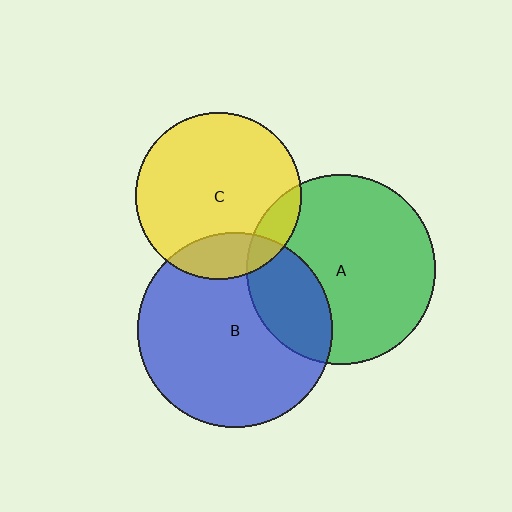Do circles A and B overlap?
Yes.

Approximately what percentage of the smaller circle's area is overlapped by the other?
Approximately 25%.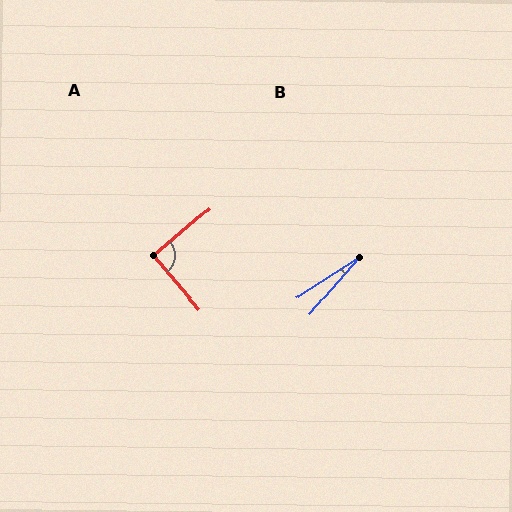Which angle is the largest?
A, at approximately 89 degrees.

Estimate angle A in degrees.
Approximately 89 degrees.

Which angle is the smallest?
B, at approximately 17 degrees.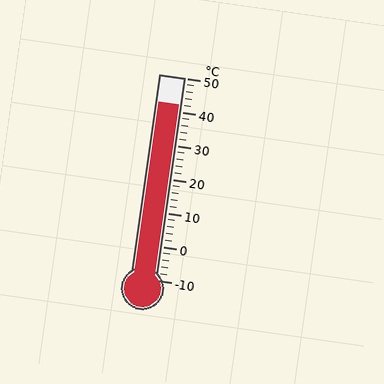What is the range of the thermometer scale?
The thermometer scale ranges from -10°C to 50°C.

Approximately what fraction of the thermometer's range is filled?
The thermometer is filled to approximately 85% of its range.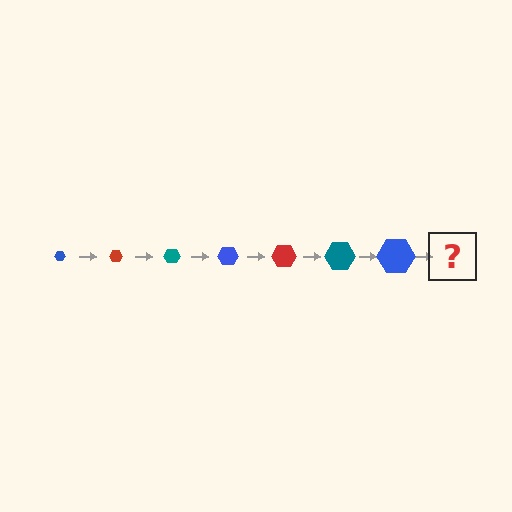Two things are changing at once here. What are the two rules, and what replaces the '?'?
The two rules are that the hexagon grows larger each step and the color cycles through blue, red, and teal. The '?' should be a red hexagon, larger than the previous one.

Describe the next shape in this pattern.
It should be a red hexagon, larger than the previous one.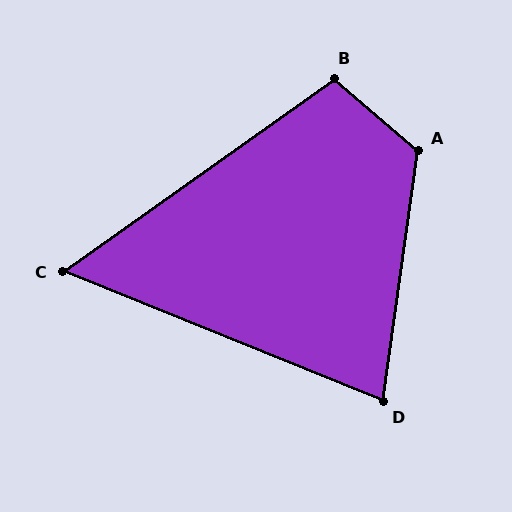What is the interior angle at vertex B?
Approximately 104 degrees (obtuse).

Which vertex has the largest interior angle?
A, at approximately 123 degrees.